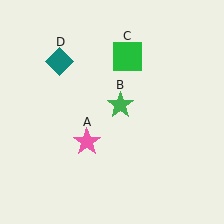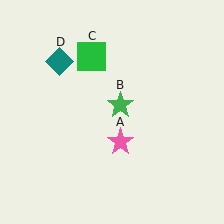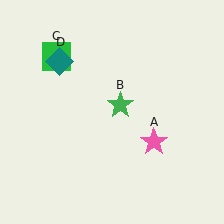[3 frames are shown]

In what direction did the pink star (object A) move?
The pink star (object A) moved right.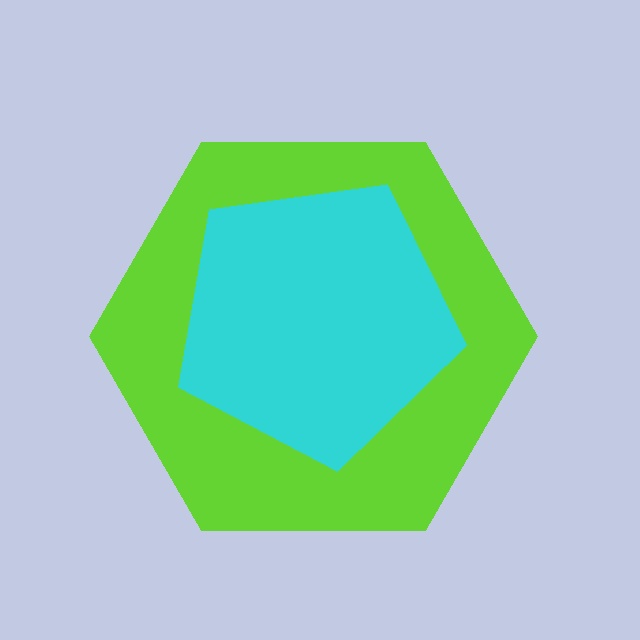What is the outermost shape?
The lime hexagon.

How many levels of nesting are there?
2.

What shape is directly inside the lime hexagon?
The cyan pentagon.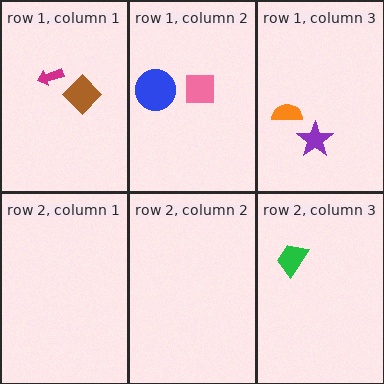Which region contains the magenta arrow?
The row 1, column 1 region.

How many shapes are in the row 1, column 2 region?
2.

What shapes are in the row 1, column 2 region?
The pink square, the blue circle.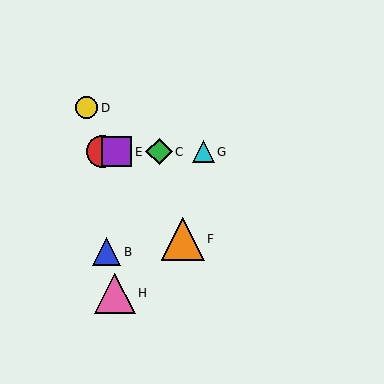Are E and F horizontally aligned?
No, E is at y≈152 and F is at y≈239.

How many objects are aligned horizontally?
4 objects (A, C, E, G) are aligned horizontally.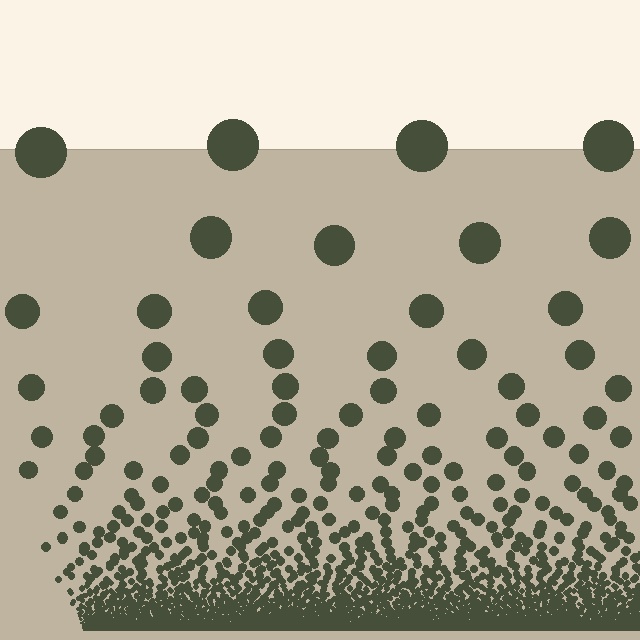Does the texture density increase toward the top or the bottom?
Density increases toward the bottom.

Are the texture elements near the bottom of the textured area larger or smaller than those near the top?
Smaller. The gradient is inverted — elements near the bottom are smaller and denser.